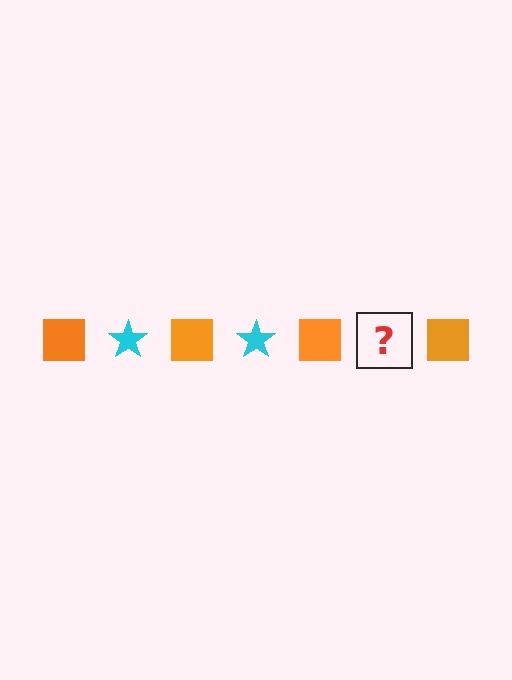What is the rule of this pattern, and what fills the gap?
The rule is that the pattern alternates between orange square and cyan star. The gap should be filled with a cyan star.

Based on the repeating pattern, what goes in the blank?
The blank should be a cyan star.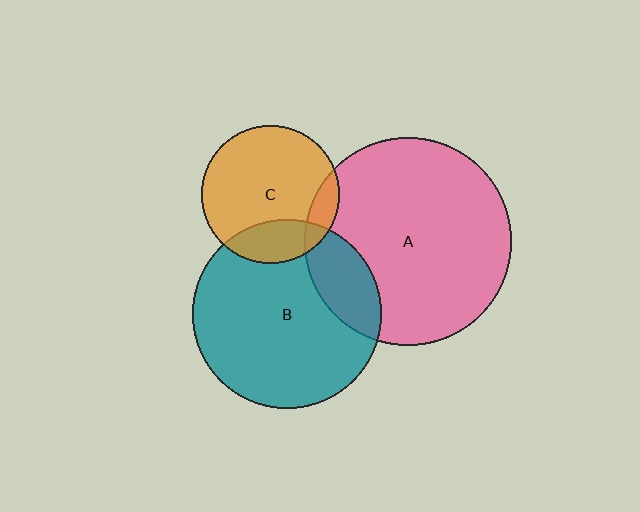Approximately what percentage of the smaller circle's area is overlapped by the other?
Approximately 20%.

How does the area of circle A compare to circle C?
Approximately 2.3 times.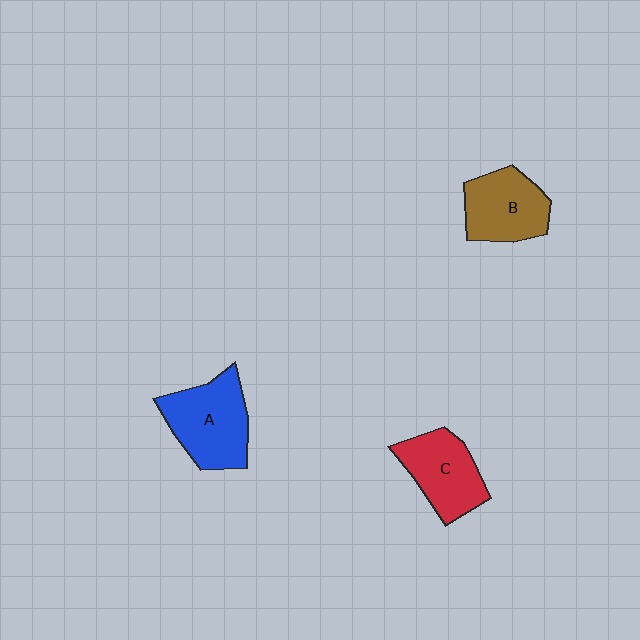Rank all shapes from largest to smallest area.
From largest to smallest: A (blue), C (red), B (brown).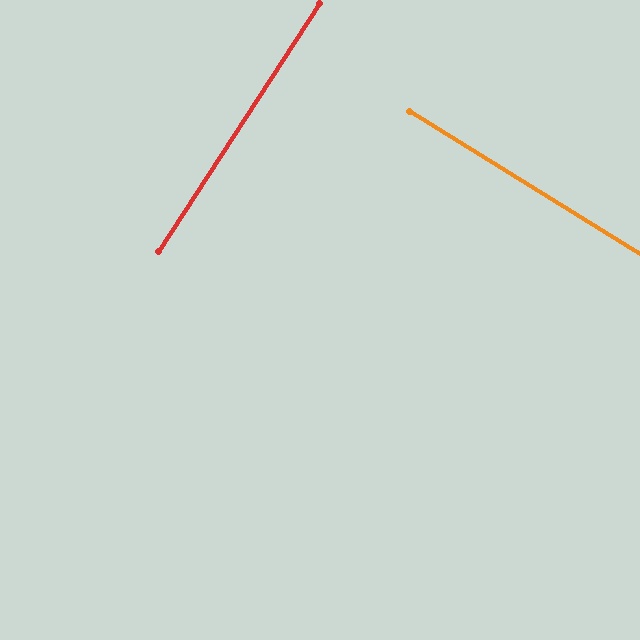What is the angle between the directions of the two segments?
Approximately 89 degrees.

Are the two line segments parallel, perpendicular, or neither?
Perpendicular — they meet at approximately 89°.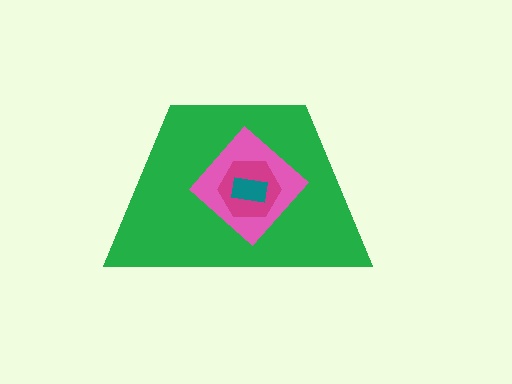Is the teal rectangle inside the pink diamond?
Yes.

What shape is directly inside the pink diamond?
The magenta hexagon.